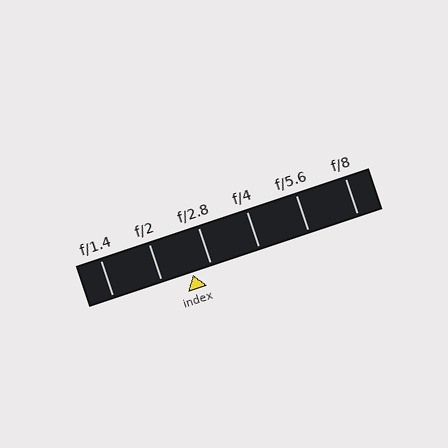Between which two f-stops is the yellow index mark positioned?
The index mark is between f/2 and f/2.8.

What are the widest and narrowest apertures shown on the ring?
The widest aperture shown is f/1.4 and the narrowest is f/8.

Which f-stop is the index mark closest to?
The index mark is closest to f/2.8.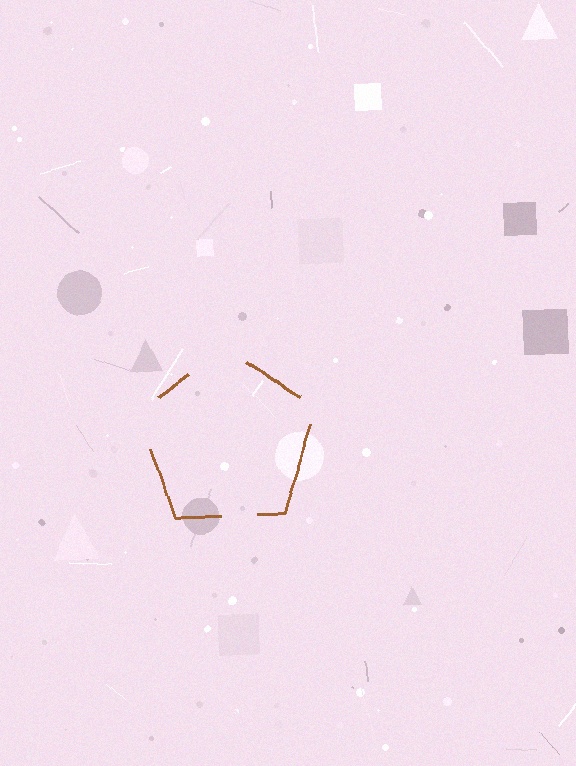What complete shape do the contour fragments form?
The contour fragments form a pentagon.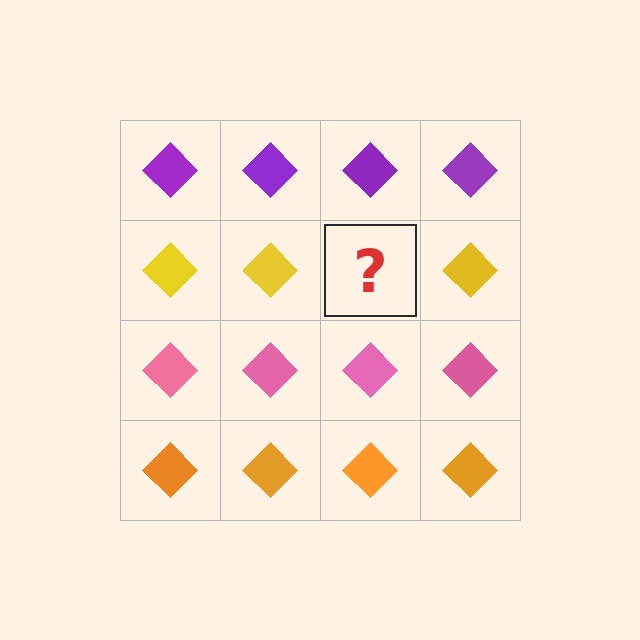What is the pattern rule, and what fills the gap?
The rule is that each row has a consistent color. The gap should be filled with a yellow diamond.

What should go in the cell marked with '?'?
The missing cell should contain a yellow diamond.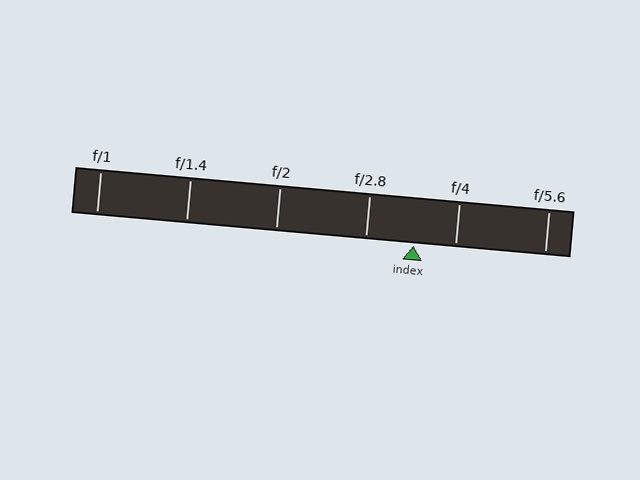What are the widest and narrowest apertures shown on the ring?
The widest aperture shown is f/1 and the narrowest is f/5.6.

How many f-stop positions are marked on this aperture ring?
There are 6 f-stop positions marked.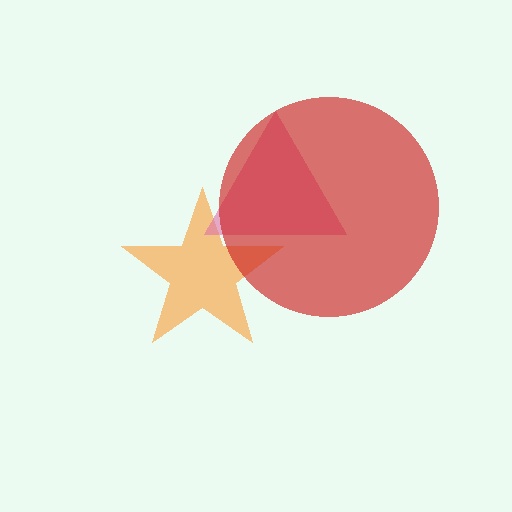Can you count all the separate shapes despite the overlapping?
Yes, there are 3 separate shapes.